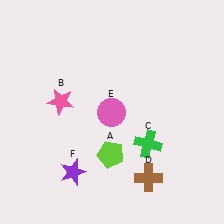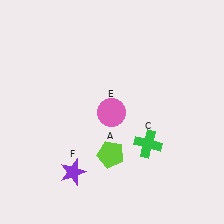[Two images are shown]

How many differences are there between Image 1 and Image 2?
There are 2 differences between the two images.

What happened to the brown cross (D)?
The brown cross (D) was removed in Image 2. It was in the bottom-right area of Image 1.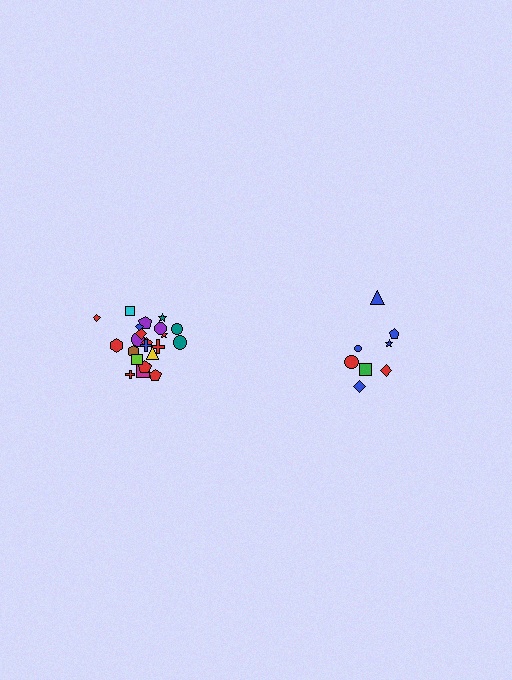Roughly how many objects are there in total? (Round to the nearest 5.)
Roughly 30 objects in total.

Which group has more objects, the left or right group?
The left group.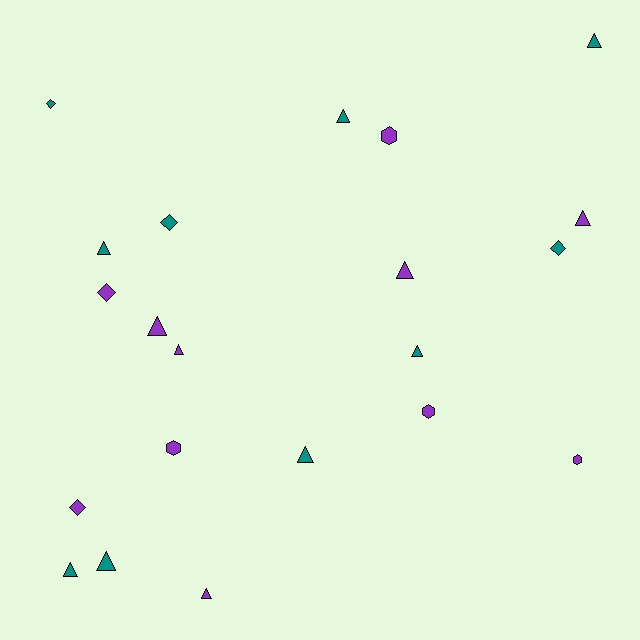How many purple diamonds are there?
There are 2 purple diamonds.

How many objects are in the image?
There are 21 objects.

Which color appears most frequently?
Purple, with 11 objects.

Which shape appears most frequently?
Triangle, with 12 objects.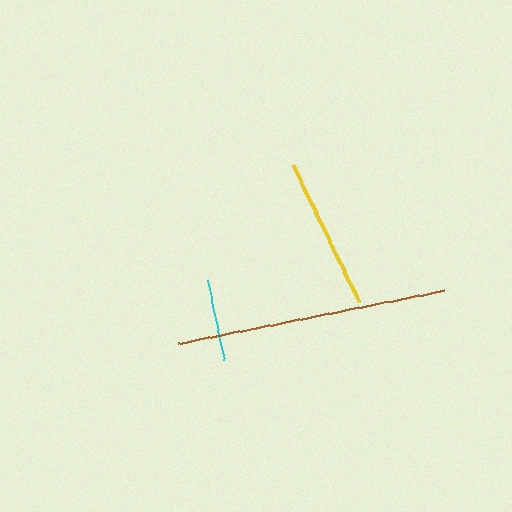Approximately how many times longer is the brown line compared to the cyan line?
The brown line is approximately 3.3 times the length of the cyan line.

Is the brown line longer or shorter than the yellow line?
The brown line is longer than the yellow line.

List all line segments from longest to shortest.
From longest to shortest: brown, yellow, cyan.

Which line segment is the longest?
The brown line is the longest at approximately 270 pixels.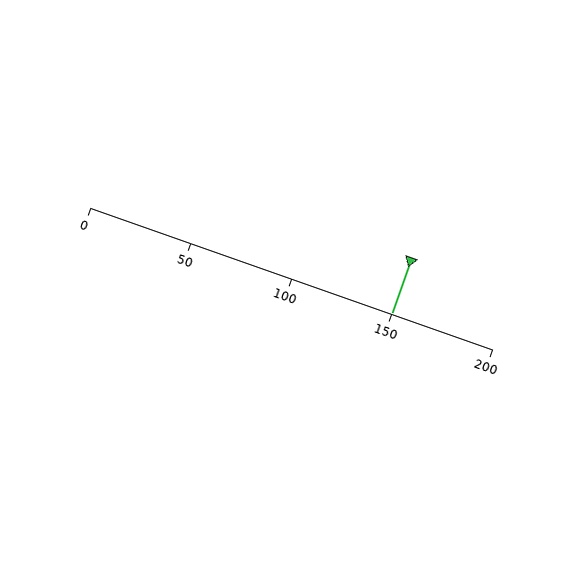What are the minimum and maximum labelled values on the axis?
The axis runs from 0 to 200.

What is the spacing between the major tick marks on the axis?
The major ticks are spaced 50 apart.